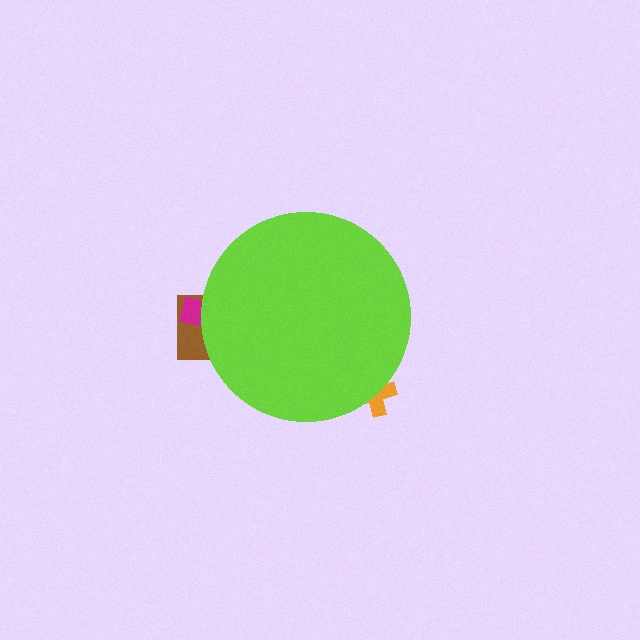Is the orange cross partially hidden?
Yes, the orange cross is partially hidden behind the lime circle.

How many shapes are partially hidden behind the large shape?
3 shapes are partially hidden.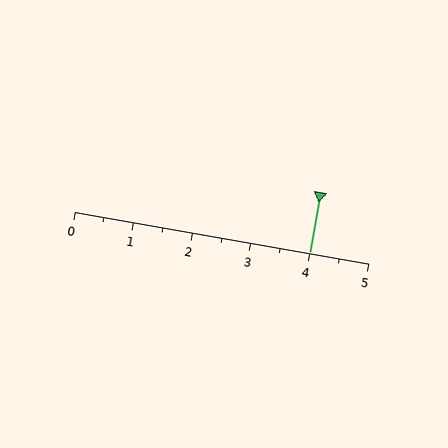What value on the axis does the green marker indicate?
The marker indicates approximately 4.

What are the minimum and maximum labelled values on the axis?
The axis runs from 0 to 5.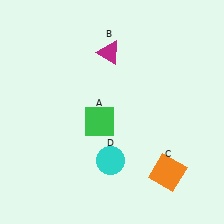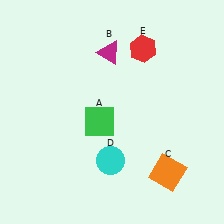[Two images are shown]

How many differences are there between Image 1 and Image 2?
There is 1 difference between the two images.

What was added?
A red hexagon (E) was added in Image 2.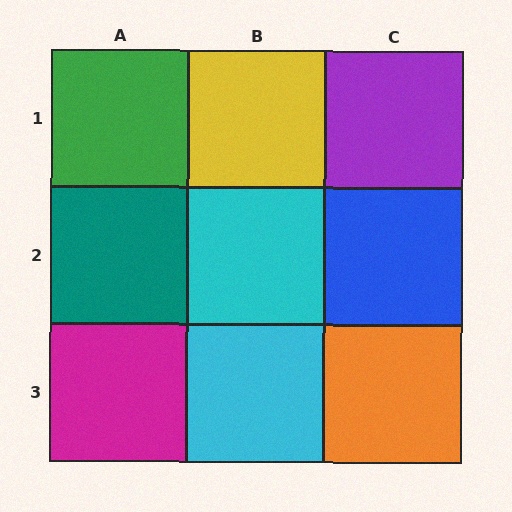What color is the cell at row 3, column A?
Magenta.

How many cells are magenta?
1 cell is magenta.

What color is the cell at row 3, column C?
Orange.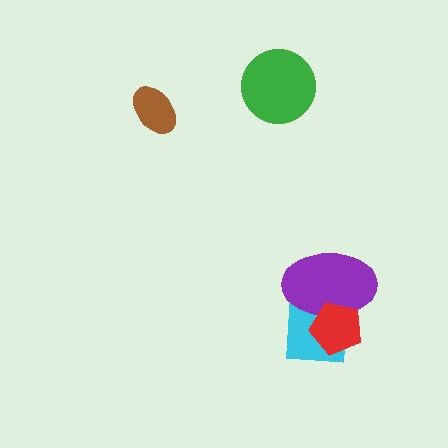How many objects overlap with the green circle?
0 objects overlap with the green circle.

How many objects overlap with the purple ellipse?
2 objects overlap with the purple ellipse.